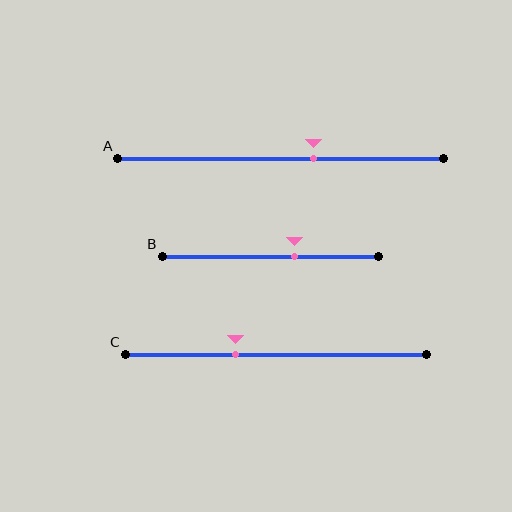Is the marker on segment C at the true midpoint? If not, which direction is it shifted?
No, the marker on segment C is shifted to the left by about 13% of the segment length.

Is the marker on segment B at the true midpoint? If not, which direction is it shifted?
No, the marker on segment B is shifted to the right by about 11% of the segment length.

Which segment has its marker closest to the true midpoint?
Segment A has its marker closest to the true midpoint.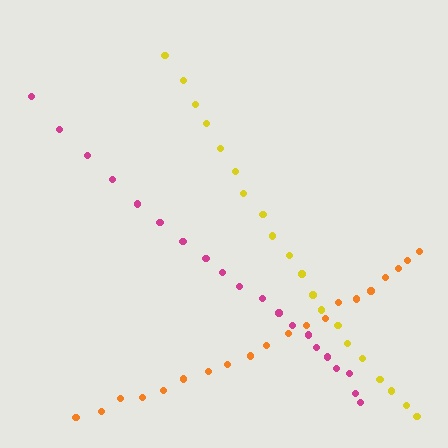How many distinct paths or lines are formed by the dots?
There are 3 distinct paths.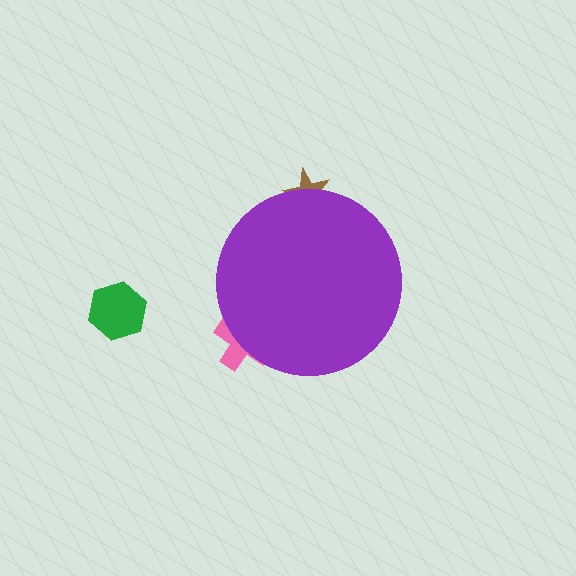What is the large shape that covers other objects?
A purple circle.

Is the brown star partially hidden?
Yes, the brown star is partially hidden behind the purple circle.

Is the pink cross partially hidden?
Yes, the pink cross is partially hidden behind the purple circle.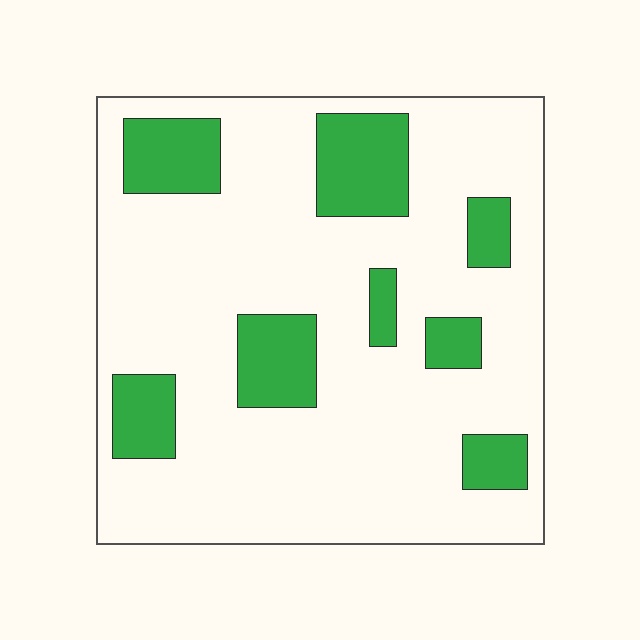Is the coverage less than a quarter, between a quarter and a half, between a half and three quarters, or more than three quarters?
Less than a quarter.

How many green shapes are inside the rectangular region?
8.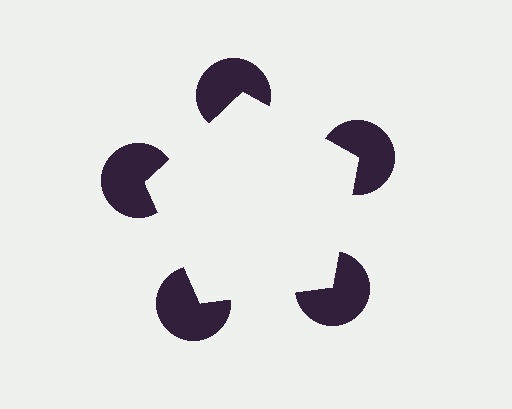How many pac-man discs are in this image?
There are 5 — one at each vertex of the illusory pentagon.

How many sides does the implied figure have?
5 sides.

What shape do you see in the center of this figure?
An illusory pentagon — its edges are inferred from the aligned wedge cuts in the pac-man discs, not physically drawn.